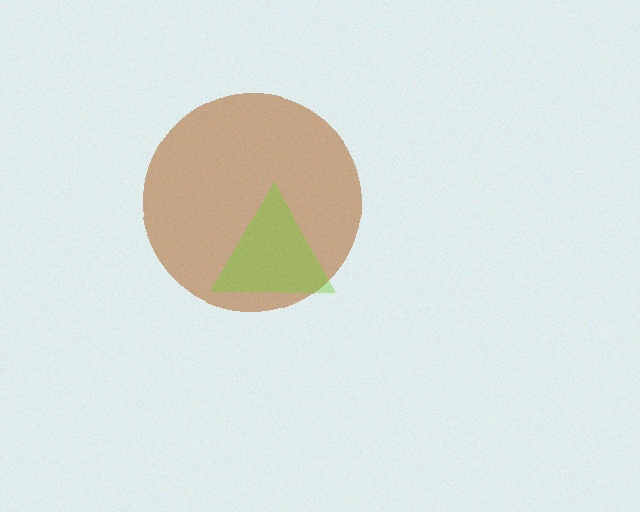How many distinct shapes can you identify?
There are 2 distinct shapes: a brown circle, a lime triangle.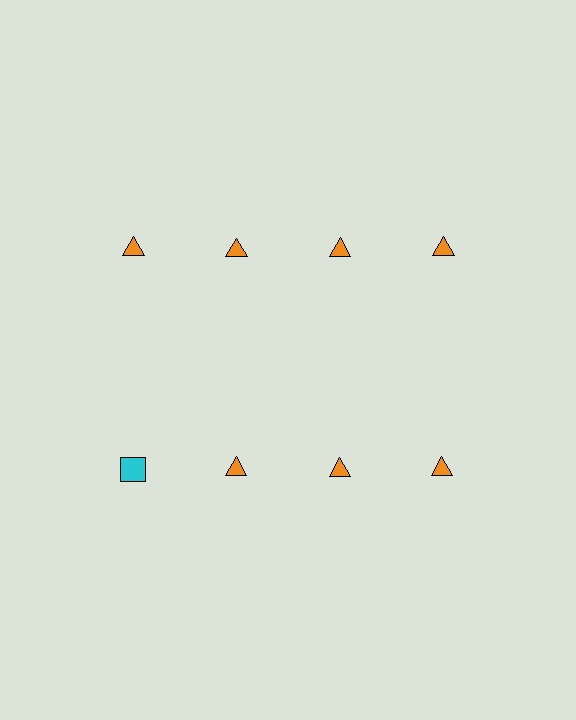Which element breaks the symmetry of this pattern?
The cyan square in the second row, leftmost column breaks the symmetry. All other shapes are orange triangles.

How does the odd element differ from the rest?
It differs in both color (cyan instead of orange) and shape (square instead of triangle).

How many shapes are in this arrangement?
There are 8 shapes arranged in a grid pattern.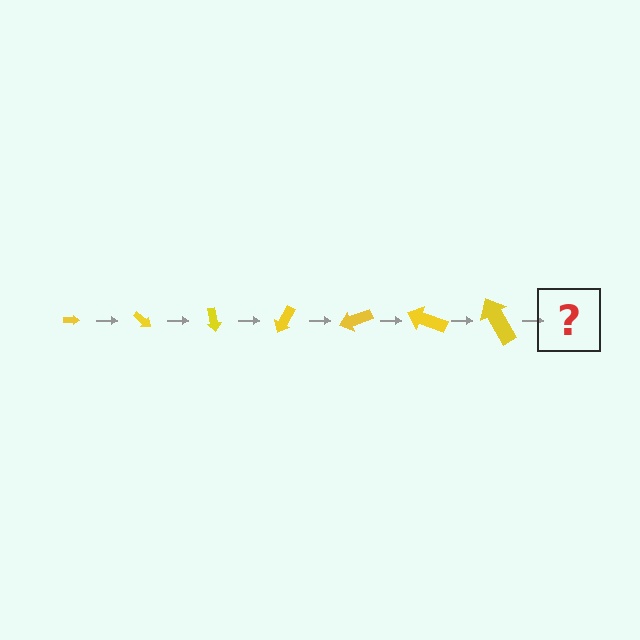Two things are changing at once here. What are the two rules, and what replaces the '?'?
The two rules are that the arrow grows larger each step and it rotates 40 degrees each step. The '?' should be an arrow, larger than the previous one and rotated 280 degrees from the start.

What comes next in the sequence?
The next element should be an arrow, larger than the previous one and rotated 280 degrees from the start.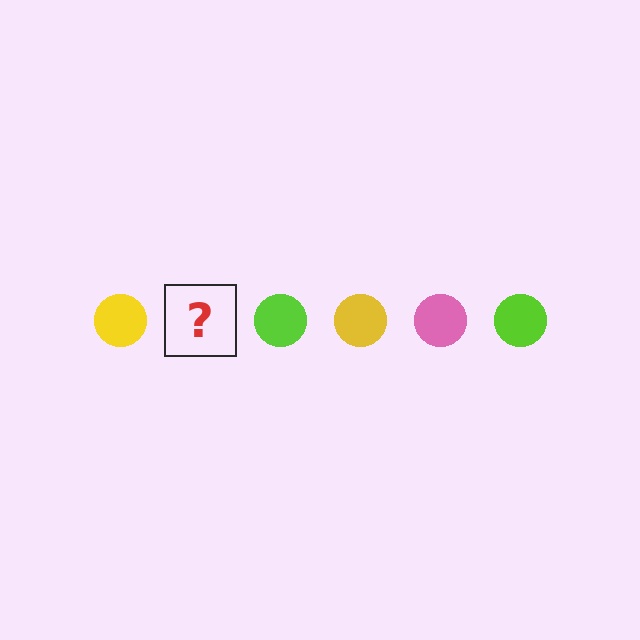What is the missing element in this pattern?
The missing element is a pink circle.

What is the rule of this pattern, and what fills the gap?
The rule is that the pattern cycles through yellow, pink, lime circles. The gap should be filled with a pink circle.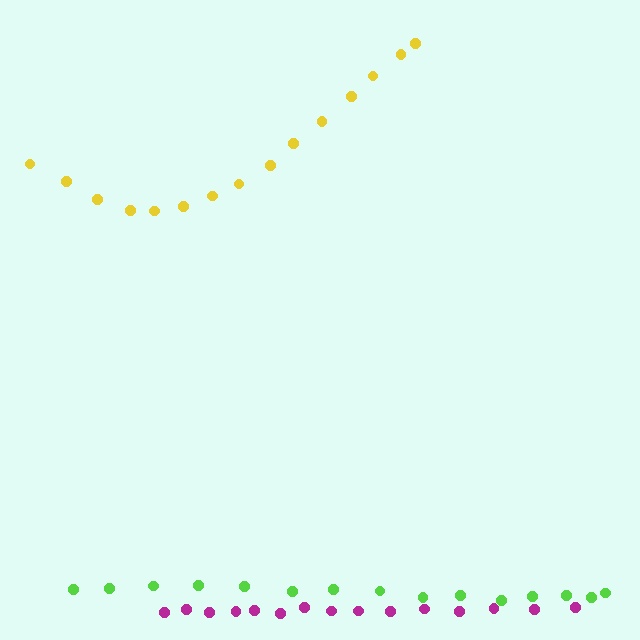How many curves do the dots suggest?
There are 3 distinct paths.